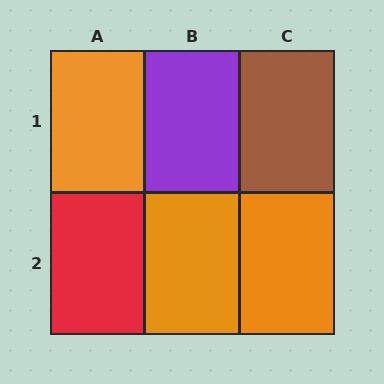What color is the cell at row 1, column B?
Purple.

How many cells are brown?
1 cell is brown.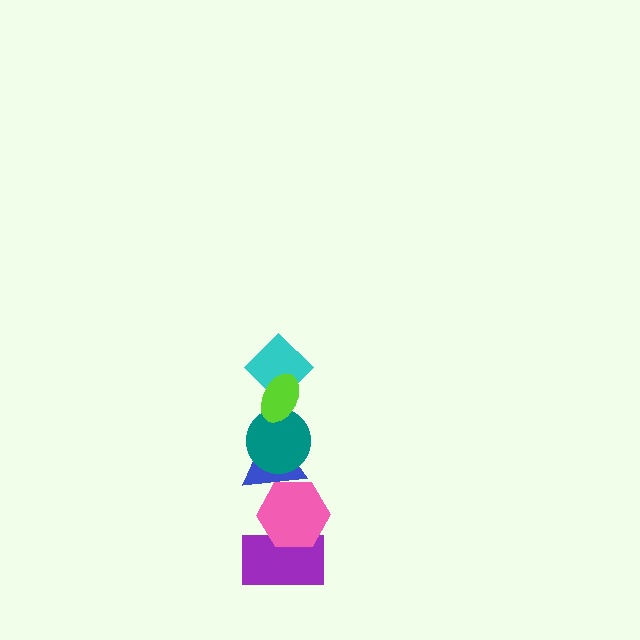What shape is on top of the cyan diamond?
The lime ellipse is on top of the cyan diamond.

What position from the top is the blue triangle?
The blue triangle is 4th from the top.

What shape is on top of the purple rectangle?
The pink hexagon is on top of the purple rectangle.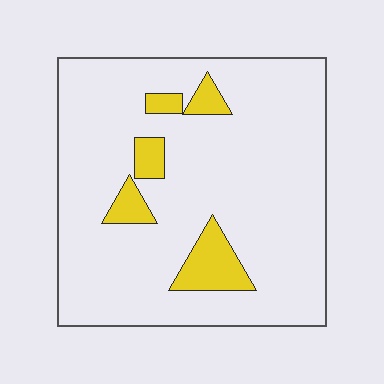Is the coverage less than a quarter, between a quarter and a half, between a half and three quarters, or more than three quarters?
Less than a quarter.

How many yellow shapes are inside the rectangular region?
5.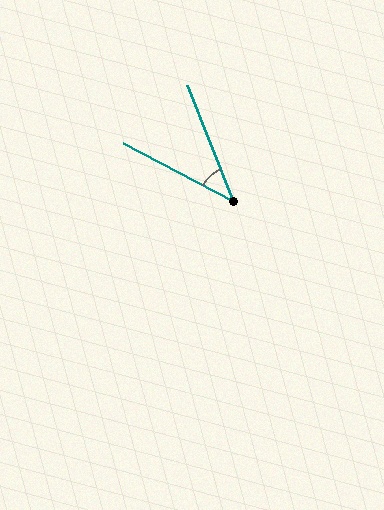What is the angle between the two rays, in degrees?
Approximately 41 degrees.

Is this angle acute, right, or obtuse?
It is acute.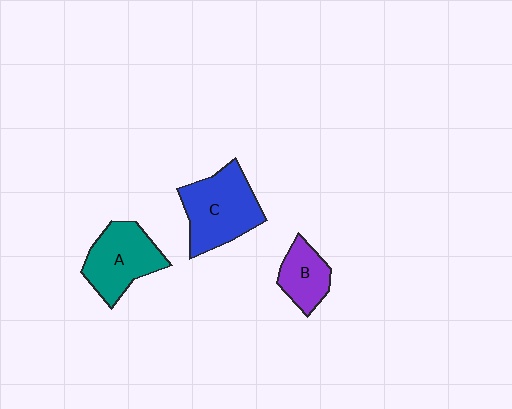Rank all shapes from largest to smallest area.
From largest to smallest: C (blue), A (teal), B (purple).